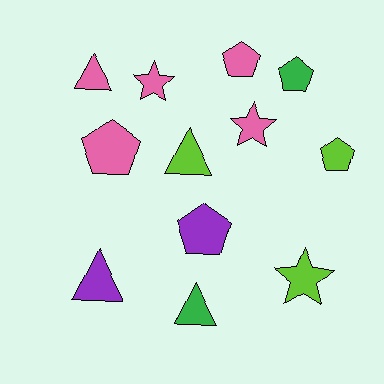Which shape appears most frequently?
Pentagon, with 5 objects.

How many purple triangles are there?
There is 1 purple triangle.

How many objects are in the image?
There are 12 objects.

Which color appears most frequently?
Pink, with 5 objects.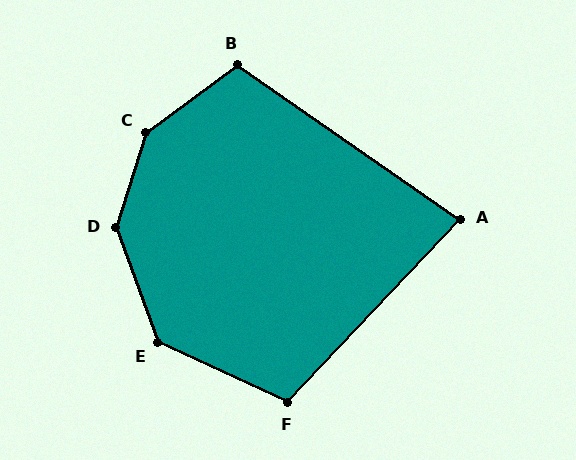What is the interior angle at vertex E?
Approximately 135 degrees (obtuse).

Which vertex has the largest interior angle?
C, at approximately 144 degrees.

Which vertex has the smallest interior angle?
A, at approximately 81 degrees.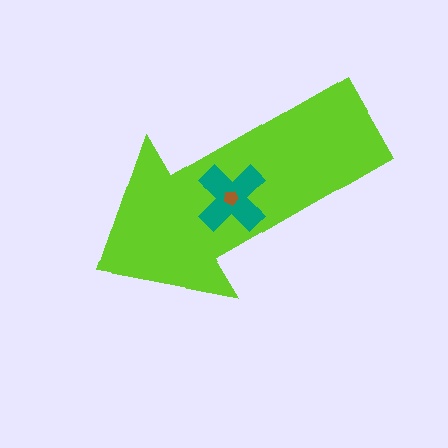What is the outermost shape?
The lime arrow.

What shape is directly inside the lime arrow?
The teal cross.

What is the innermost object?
The brown pentagon.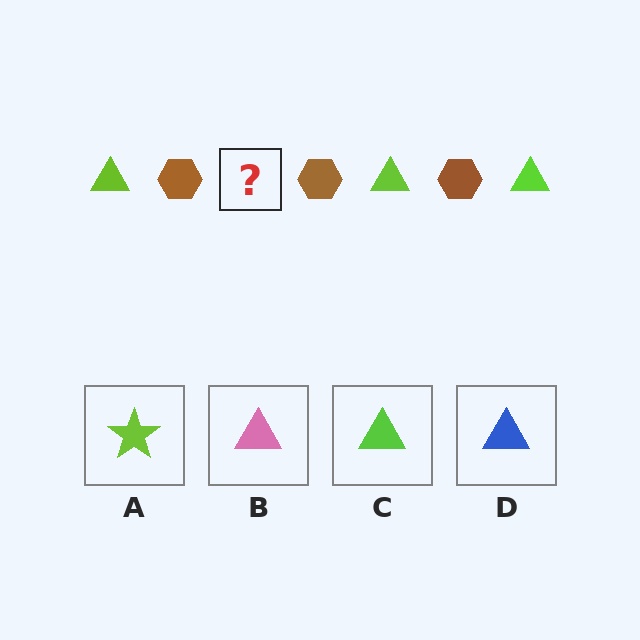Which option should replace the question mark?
Option C.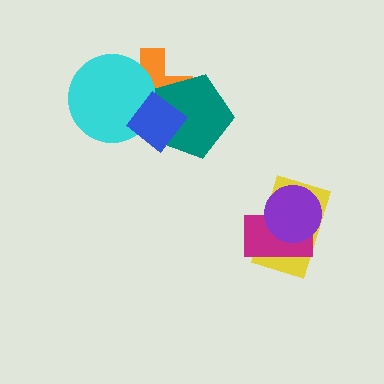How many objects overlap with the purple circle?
2 objects overlap with the purple circle.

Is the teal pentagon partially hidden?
Yes, it is partially covered by another shape.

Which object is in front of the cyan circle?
The blue diamond is in front of the cyan circle.